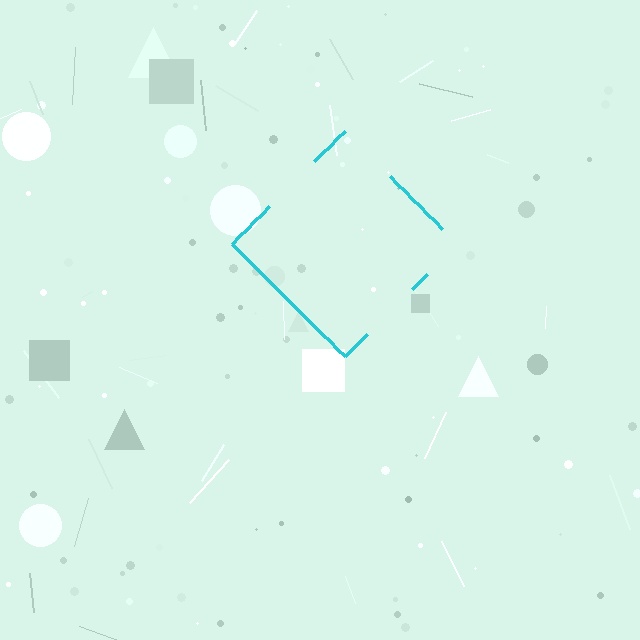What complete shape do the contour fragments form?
The contour fragments form a diamond.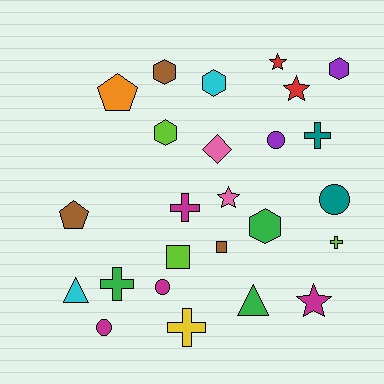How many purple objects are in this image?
There are 2 purple objects.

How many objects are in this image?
There are 25 objects.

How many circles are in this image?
There are 4 circles.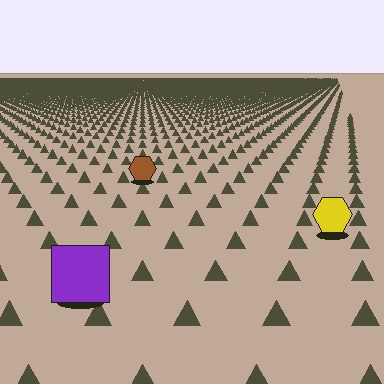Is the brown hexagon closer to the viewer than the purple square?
No. The purple square is closer — you can tell from the texture gradient: the ground texture is coarser near it.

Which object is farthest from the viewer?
The brown hexagon is farthest from the viewer. It appears smaller and the ground texture around it is denser.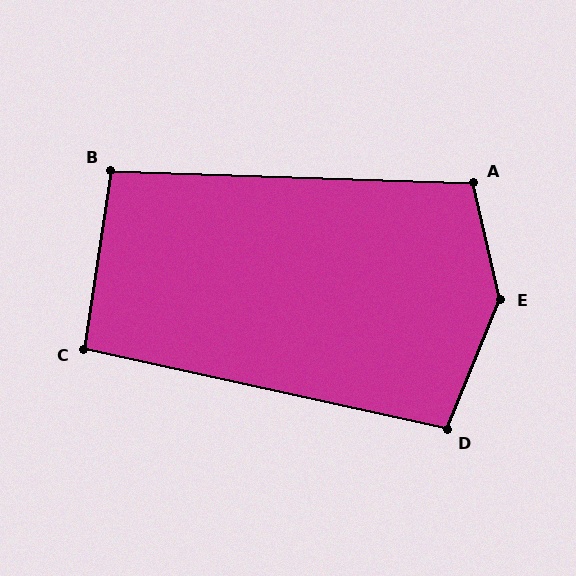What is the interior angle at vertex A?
Approximately 105 degrees (obtuse).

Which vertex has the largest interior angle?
E, at approximately 144 degrees.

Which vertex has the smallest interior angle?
C, at approximately 94 degrees.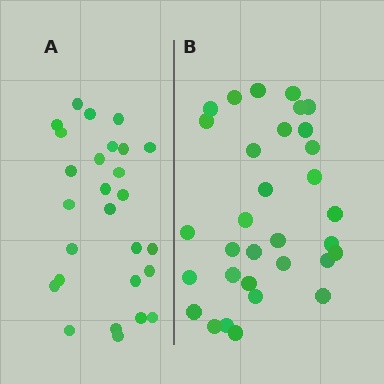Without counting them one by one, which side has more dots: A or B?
Region B (the right region) has more dots.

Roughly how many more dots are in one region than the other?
Region B has about 5 more dots than region A.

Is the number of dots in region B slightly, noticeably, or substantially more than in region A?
Region B has only slightly more — the two regions are fairly close. The ratio is roughly 1.2 to 1.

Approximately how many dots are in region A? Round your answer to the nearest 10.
About 30 dots. (The exact count is 27, which rounds to 30.)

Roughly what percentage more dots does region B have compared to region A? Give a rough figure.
About 20% more.